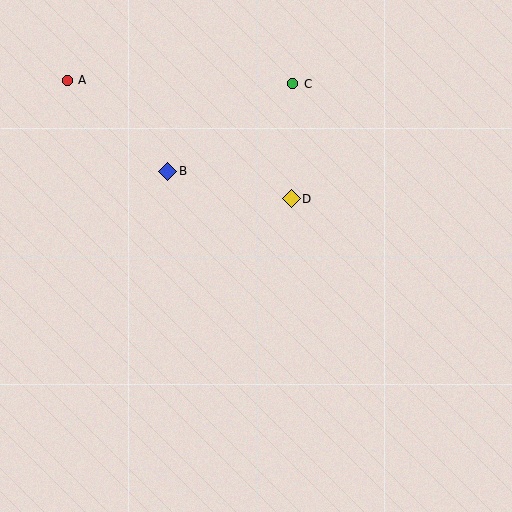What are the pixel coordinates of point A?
Point A is at (67, 80).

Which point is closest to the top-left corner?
Point A is closest to the top-left corner.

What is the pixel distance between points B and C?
The distance between B and C is 153 pixels.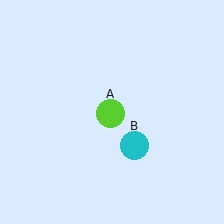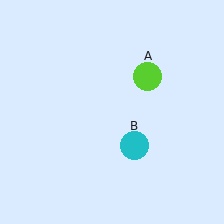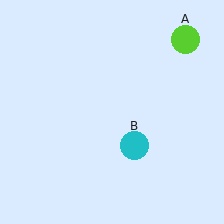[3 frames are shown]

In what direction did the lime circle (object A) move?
The lime circle (object A) moved up and to the right.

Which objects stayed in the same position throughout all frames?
Cyan circle (object B) remained stationary.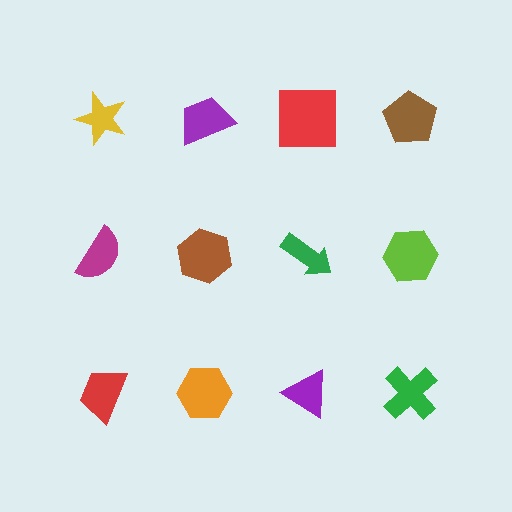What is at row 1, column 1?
A yellow star.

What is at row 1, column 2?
A purple trapezoid.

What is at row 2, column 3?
A green arrow.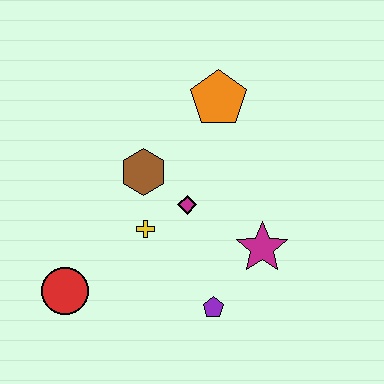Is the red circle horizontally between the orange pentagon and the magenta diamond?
No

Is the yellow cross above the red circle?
Yes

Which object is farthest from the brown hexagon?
The purple pentagon is farthest from the brown hexagon.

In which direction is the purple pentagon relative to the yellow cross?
The purple pentagon is below the yellow cross.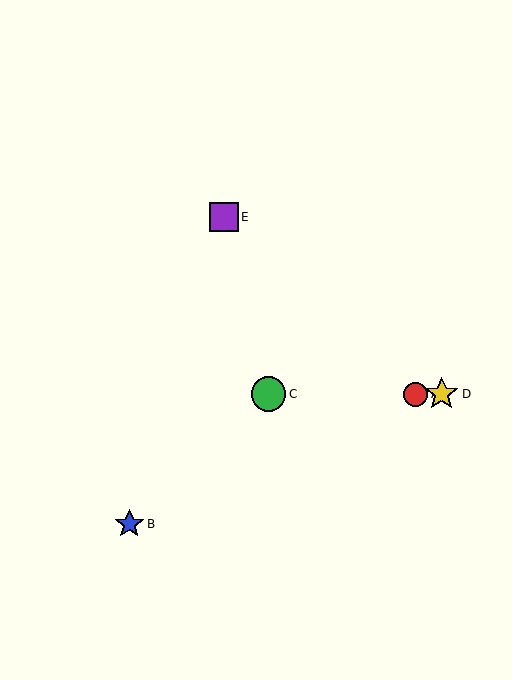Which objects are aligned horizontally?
Objects A, C, D are aligned horizontally.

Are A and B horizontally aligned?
No, A is at y≈394 and B is at y≈524.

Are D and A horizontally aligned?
Yes, both are at y≈394.